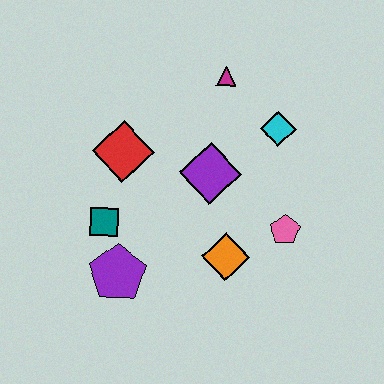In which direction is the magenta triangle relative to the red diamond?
The magenta triangle is to the right of the red diamond.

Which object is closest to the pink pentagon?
The orange diamond is closest to the pink pentagon.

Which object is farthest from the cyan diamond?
The purple pentagon is farthest from the cyan diamond.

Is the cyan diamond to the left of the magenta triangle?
No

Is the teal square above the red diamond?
No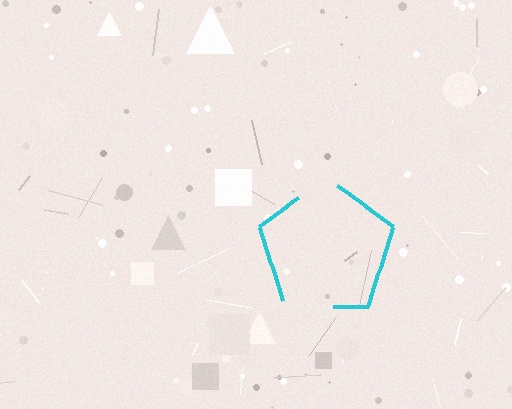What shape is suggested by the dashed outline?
The dashed outline suggests a pentagon.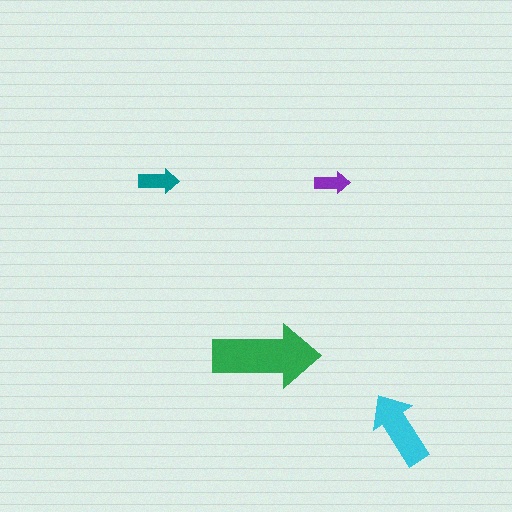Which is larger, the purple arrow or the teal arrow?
The teal one.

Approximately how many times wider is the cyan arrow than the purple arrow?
About 2 times wider.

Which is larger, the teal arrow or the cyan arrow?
The cyan one.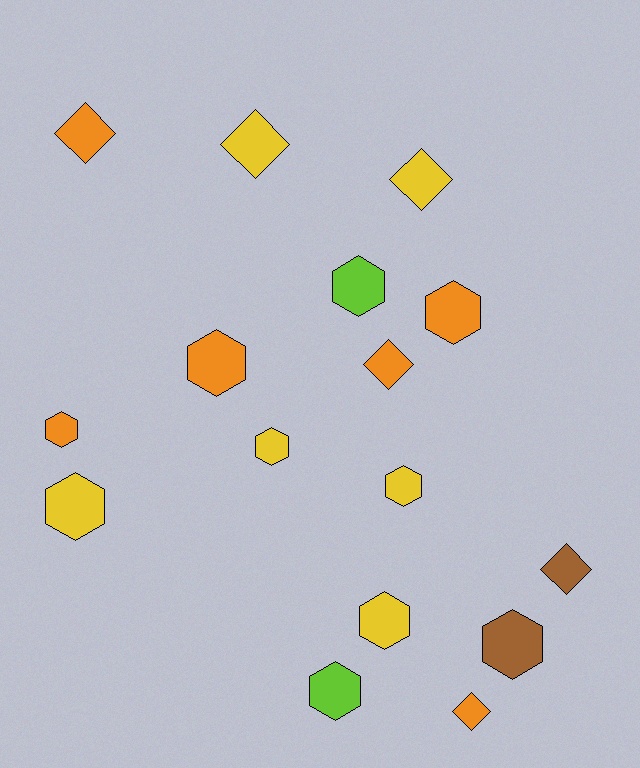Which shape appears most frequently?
Hexagon, with 10 objects.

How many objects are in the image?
There are 16 objects.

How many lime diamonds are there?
There are no lime diamonds.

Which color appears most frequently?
Orange, with 6 objects.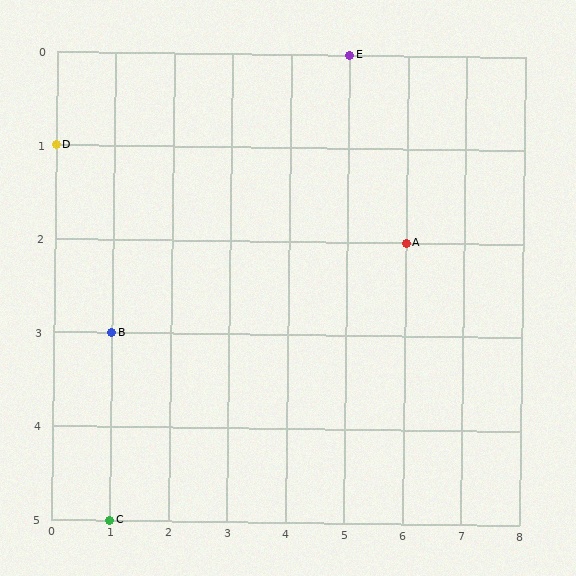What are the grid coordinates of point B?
Point B is at grid coordinates (1, 3).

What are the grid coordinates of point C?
Point C is at grid coordinates (1, 5).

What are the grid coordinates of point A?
Point A is at grid coordinates (6, 2).